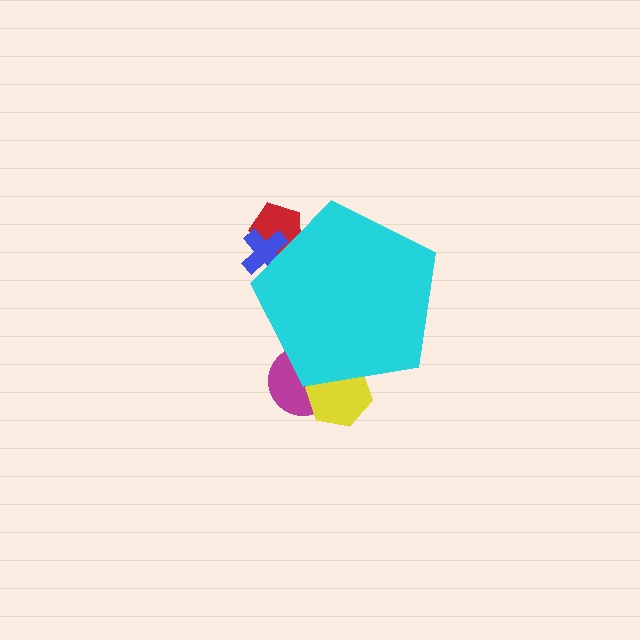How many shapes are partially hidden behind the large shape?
4 shapes are partially hidden.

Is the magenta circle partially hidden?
Yes, the magenta circle is partially hidden behind the cyan pentagon.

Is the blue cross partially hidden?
Yes, the blue cross is partially hidden behind the cyan pentagon.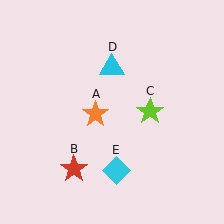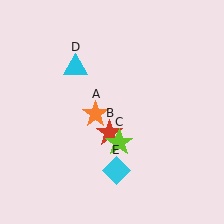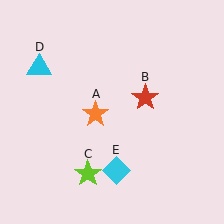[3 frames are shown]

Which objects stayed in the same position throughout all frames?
Orange star (object A) and cyan diamond (object E) remained stationary.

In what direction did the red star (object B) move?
The red star (object B) moved up and to the right.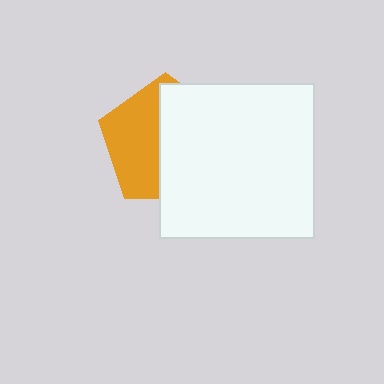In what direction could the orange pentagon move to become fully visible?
The orange pentagon could move left. That would shift it out from behind the white square entirely.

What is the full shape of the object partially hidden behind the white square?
The partially hidden object is an orange pentagon.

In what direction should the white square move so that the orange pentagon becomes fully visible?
The white square should move right. That is the shortest direction to clear the overlap and leave the orange pentagon fully visible.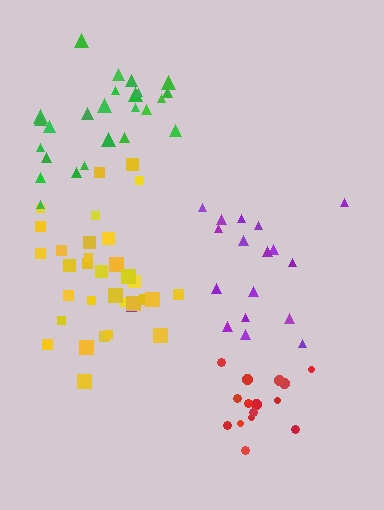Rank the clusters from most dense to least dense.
red, green, yellow, purple.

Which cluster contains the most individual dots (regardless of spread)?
Yellow (32).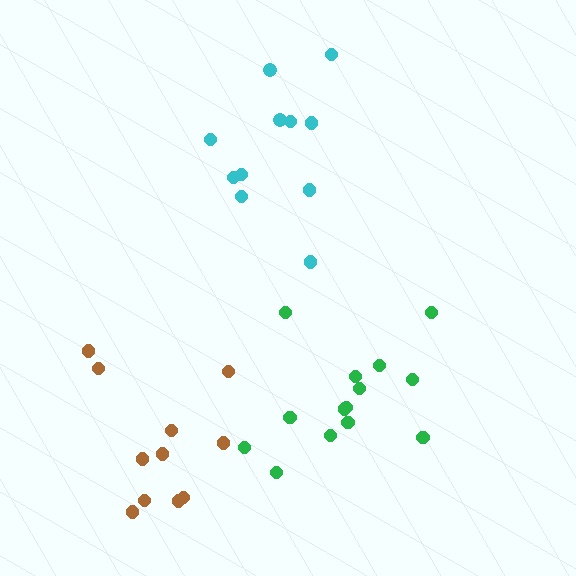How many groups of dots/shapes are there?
There are 3 groups.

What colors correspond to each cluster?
The clusters are colored: green, cyan, brown.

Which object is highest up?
The cyan cluster is topmost.